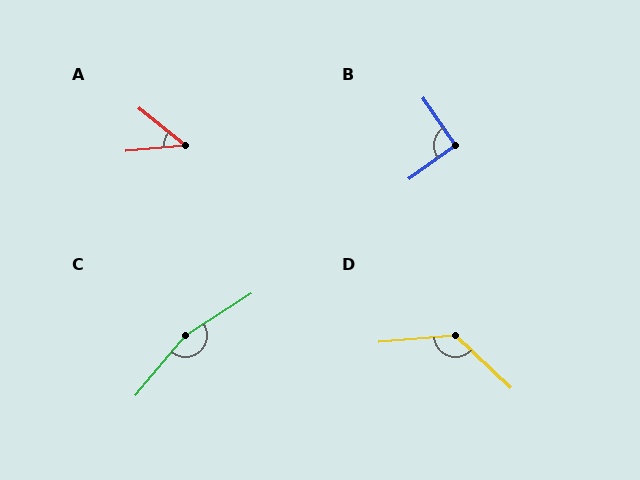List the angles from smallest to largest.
A (44°), B (91°), D (132°), C (163°).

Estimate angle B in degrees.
Approximately 91 degrees.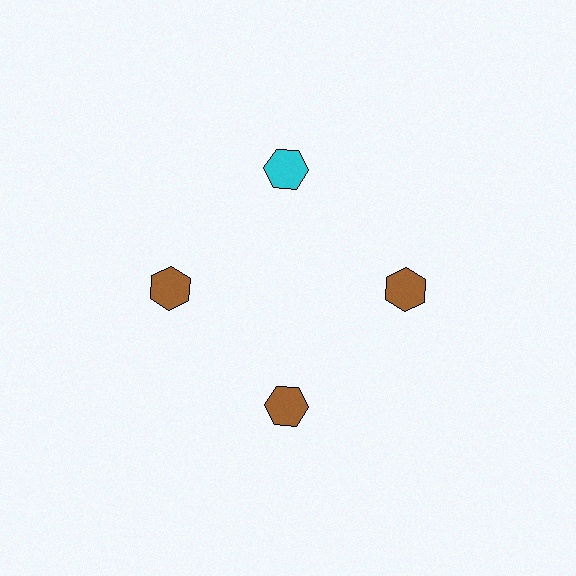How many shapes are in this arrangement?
There are 4 shapes arranged in a ring pattern.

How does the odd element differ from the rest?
It has a different color: cyan instead of brown.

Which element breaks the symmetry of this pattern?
The cyan hexagon at roughly the 12 o'clock position breaks the symmetry. All other shapes are brown hexagons.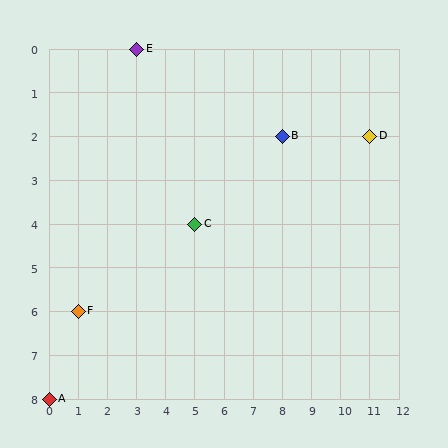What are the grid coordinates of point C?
Point C is at grid coordinates (5, 4).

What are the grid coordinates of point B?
Point B is at grid coordinates (8, 2).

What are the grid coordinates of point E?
Point E is at grid coordinates (3, 0).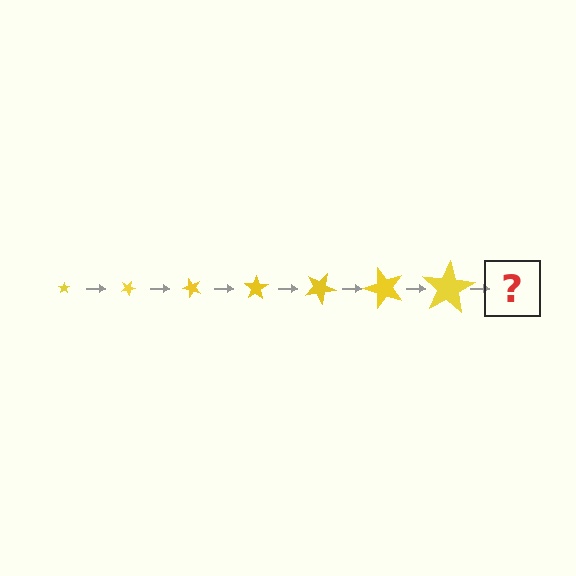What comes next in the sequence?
The next element should be a star, larger than the previous one and rotated 175 degrees from the start.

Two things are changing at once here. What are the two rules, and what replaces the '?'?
The two rules are that the star grows larger each step and it rotates 25 degrees each step. The '?' should be a star, larger than the previous one and rotated 175 degrees from the start.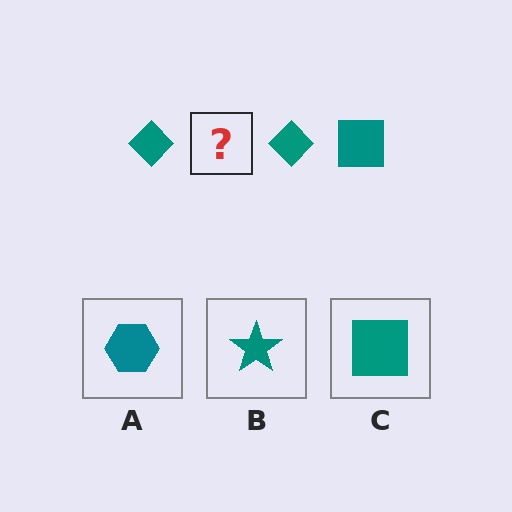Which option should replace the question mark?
Option C.